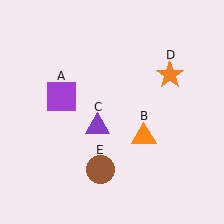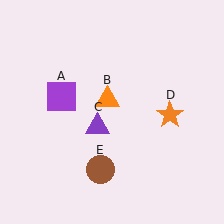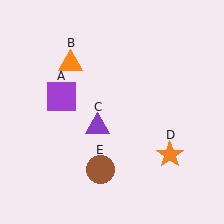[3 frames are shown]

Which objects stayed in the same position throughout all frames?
Purple square (object A) and purple triangle (object C) and brown circle (object E) remained stationary.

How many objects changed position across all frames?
2 objects changed position: orange triangle (object B), orange star (object D).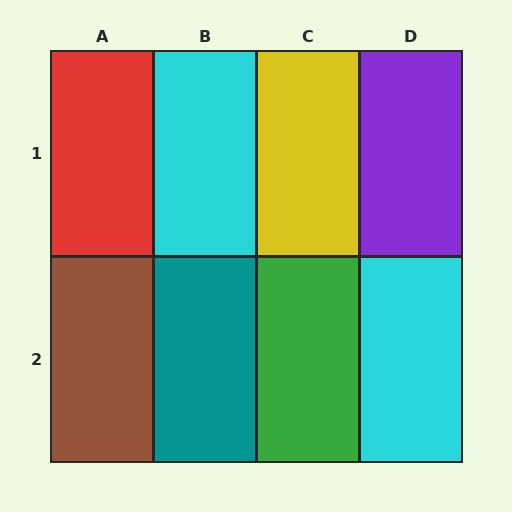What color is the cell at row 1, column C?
Yellow.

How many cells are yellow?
1 cell is yellow.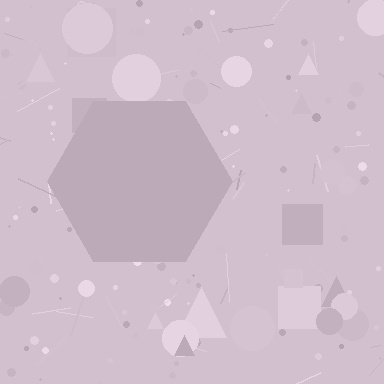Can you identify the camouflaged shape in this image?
The camouflaged shape is a hexagon.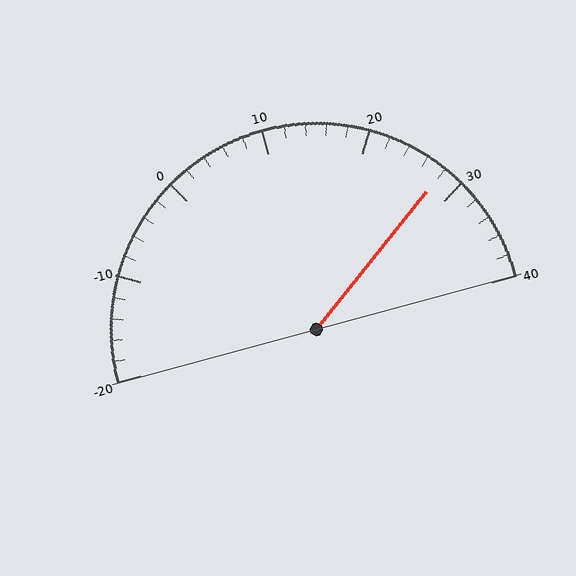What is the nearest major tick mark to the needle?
The nearest major tick mark is 30.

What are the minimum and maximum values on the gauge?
The gauge ranges from -20 to 40.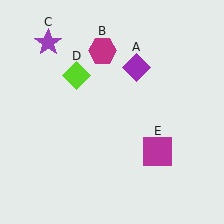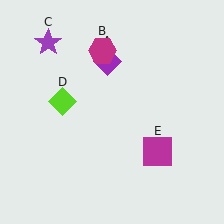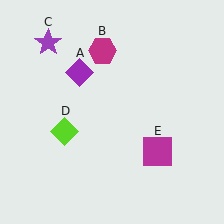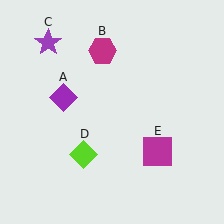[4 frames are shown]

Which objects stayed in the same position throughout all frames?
Magenta hexagon (object B) and purple star (object C) and magenta square (object E) remained stationary.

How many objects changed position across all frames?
2 objects changed position: purple diamond (object A), lime diamond (object D).